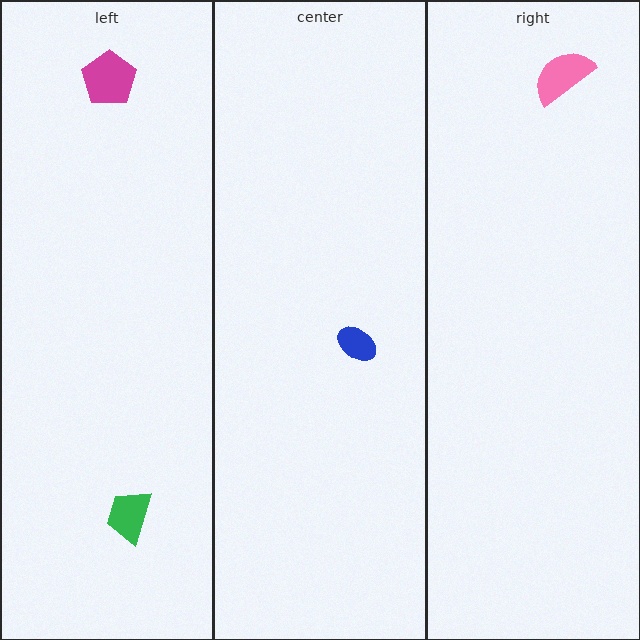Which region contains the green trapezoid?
The left region.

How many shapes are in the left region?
2.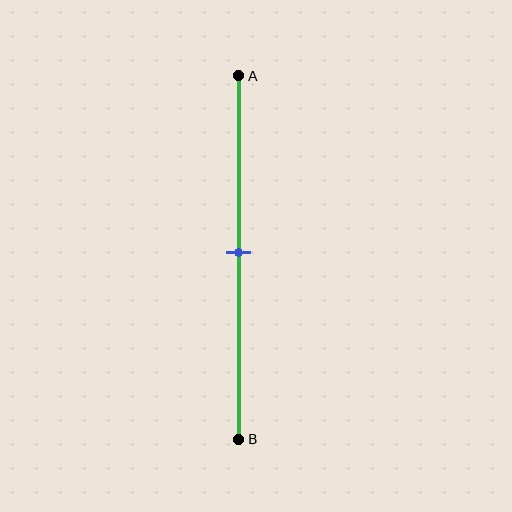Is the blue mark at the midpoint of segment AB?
Yes, the mark is approximately at the midpoint.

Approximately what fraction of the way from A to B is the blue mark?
The blue mark is approximately 50% of the way from A to B.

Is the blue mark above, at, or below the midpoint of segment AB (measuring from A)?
The blue mark is approximately at the midpoint of segment AB.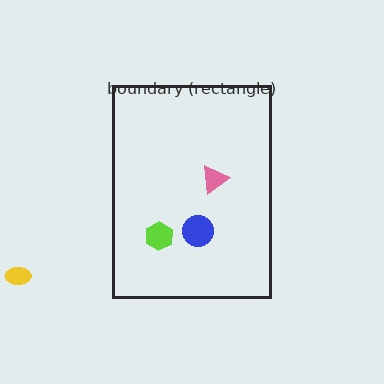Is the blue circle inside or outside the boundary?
Inside.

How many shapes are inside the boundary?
3 inside, 1 outside.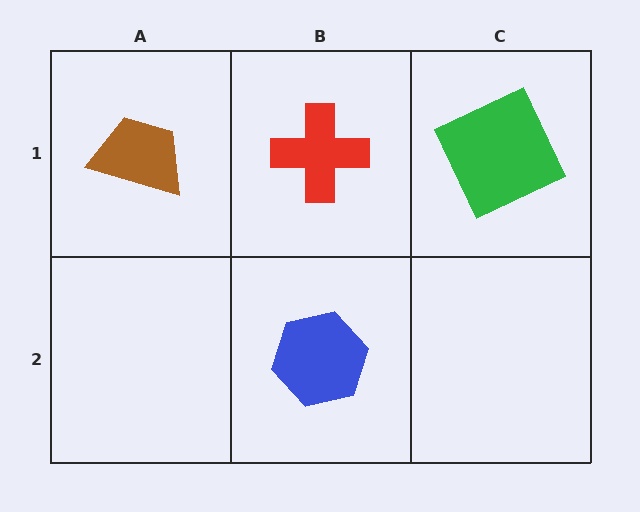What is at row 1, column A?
A brown trapezoid.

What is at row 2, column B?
A blue hexagon.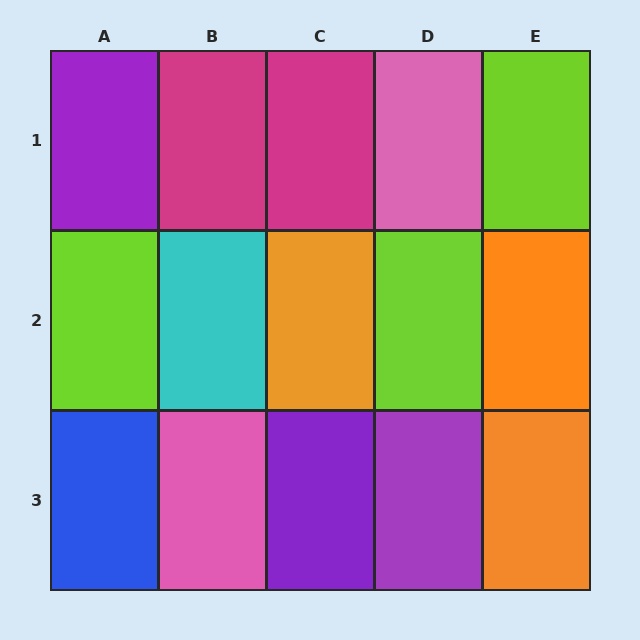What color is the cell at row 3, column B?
Pink.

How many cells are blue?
1 cell is blue.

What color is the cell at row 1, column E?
Lime.